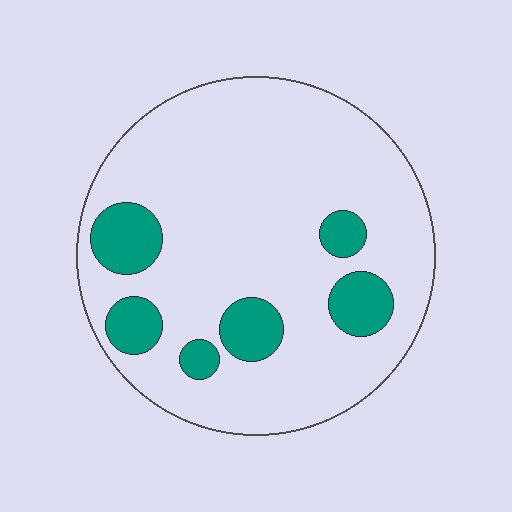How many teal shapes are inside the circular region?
6.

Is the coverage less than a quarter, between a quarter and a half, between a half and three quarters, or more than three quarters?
Less than a quarter.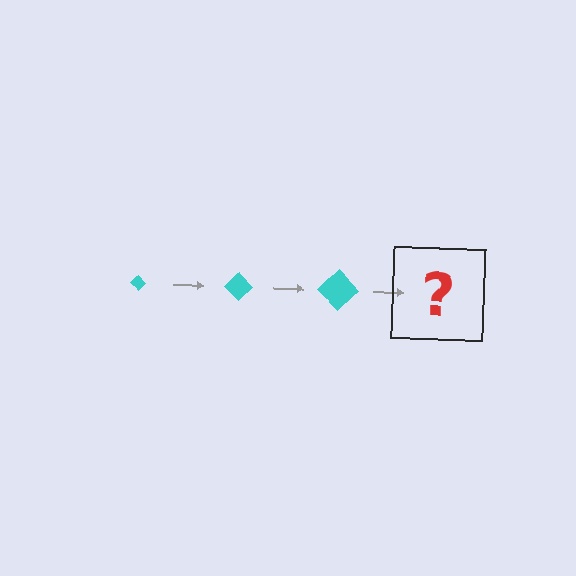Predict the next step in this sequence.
The next step is a cyan diamond, larger than the previous one.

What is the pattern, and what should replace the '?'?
The pattern is that the diamond gets progressively larger each step. The '?' should be a cyan diamond, larger than the previous one.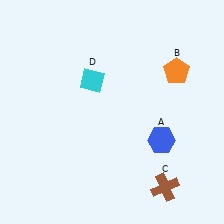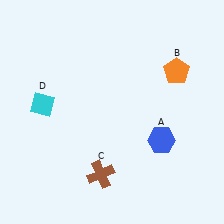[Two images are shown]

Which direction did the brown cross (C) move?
The brown cross (C) moved left.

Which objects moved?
The objects that moved are: the brown cross (C), the cyan diamond (D).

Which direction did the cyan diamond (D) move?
The cyan diamond (D) moved left.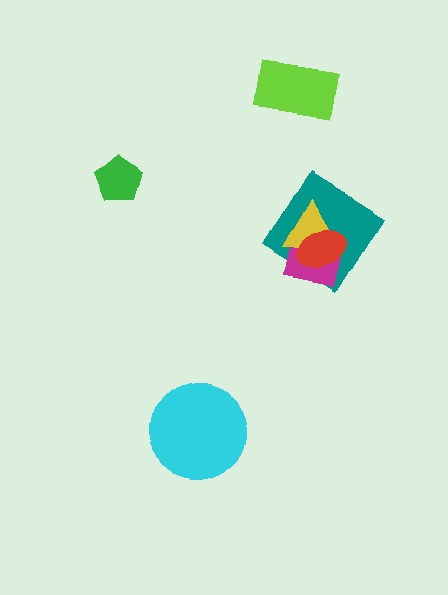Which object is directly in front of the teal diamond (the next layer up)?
The magenta square is directly in front of the teal diamond.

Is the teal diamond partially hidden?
Yes, it is partially covered by another shape.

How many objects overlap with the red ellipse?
3 objects overlap with the red ellipse.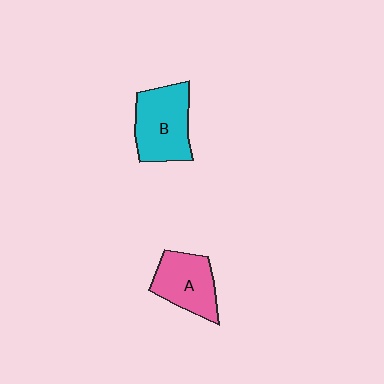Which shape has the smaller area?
Shape A (pink).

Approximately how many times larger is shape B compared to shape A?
Approximately 1.2 times.